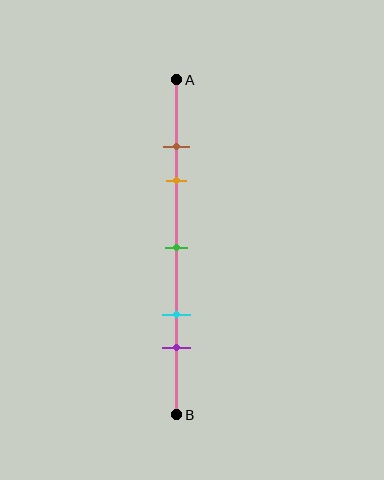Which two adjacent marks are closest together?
The brown and orange marks are the closest adjacent pair.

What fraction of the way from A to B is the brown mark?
The brown mark is approximately 20% (0.2) of the way from A to B.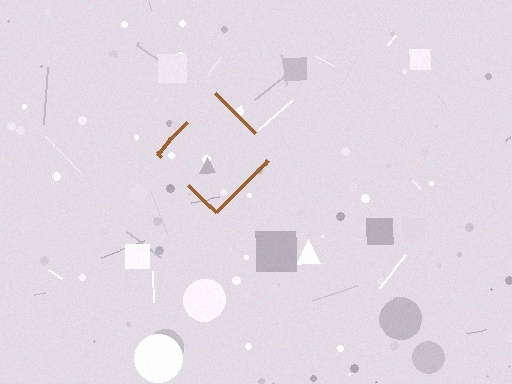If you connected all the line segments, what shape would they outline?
They would outline a diamond.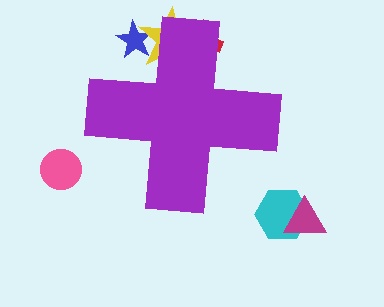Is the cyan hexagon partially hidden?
No, the cyan hexagon is fully visible.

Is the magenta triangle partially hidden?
No, the magenta triangle is fully visible.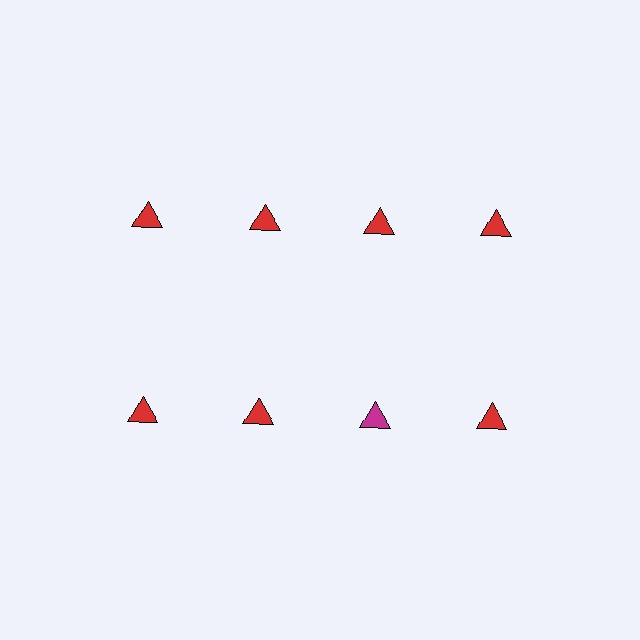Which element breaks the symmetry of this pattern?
The magenta triangle in the second row, center column breaks the symmetry. All other shapes are red triangles.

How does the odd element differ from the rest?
It has a different color: magenta instead of red.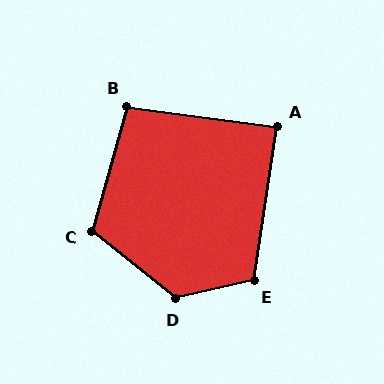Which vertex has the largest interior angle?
D, at approximately 128 degrees.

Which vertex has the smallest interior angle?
A, at approximately 89 degrees.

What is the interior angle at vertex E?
Approximately 112 degrees (obtuse).